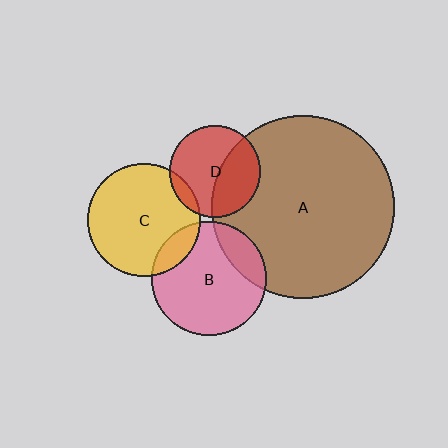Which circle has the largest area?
Circle A (brown).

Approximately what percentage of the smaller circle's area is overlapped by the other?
Approximately 10%.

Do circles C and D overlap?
Yes.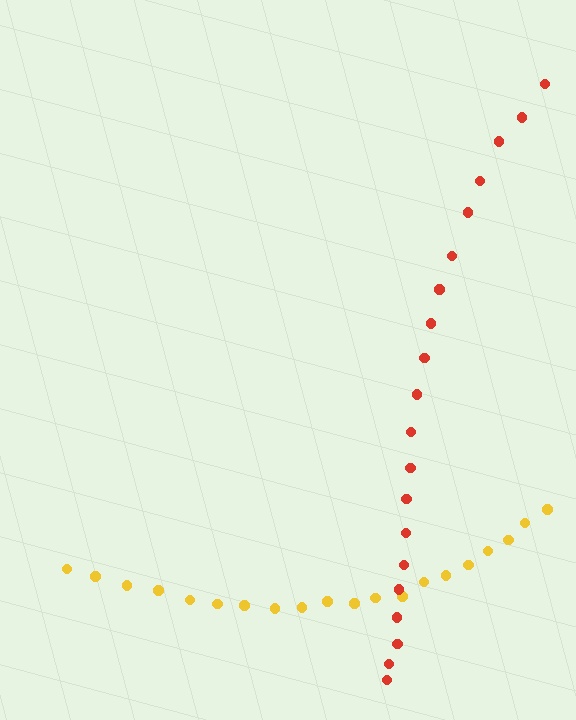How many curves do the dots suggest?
There are 2 distinct paths.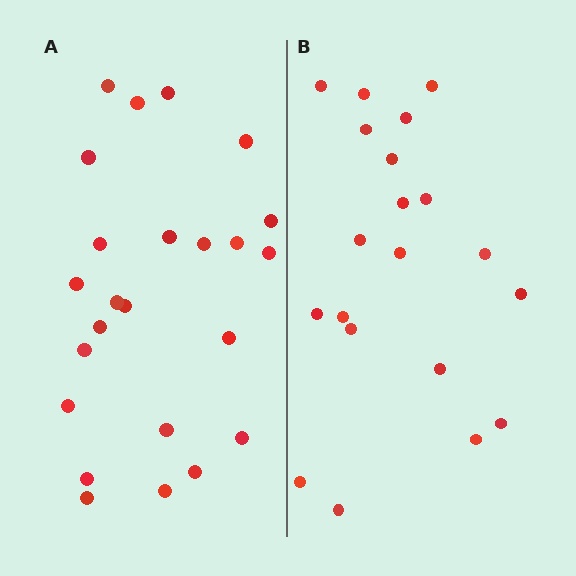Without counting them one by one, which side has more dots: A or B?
Region A (the left region) has more dots.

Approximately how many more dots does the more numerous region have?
Region A has about 4 more dots than region B.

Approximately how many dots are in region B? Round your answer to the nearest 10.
About 20 dots.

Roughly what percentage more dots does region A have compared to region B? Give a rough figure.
About 20% more.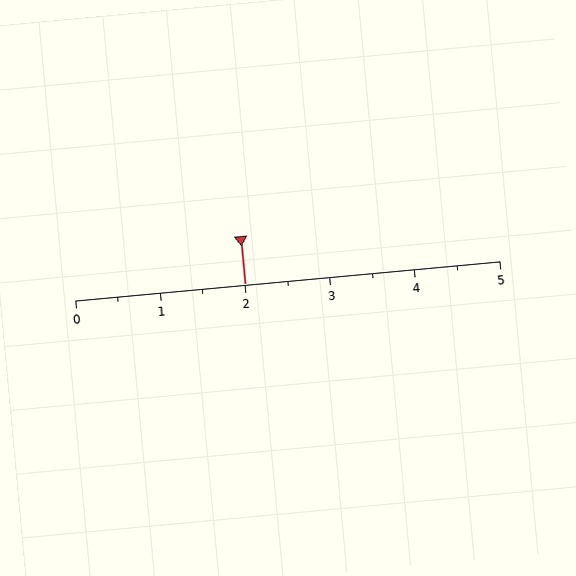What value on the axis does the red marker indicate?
The marker indicates approximately 2.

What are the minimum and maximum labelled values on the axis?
The axis runs from 0 to 5.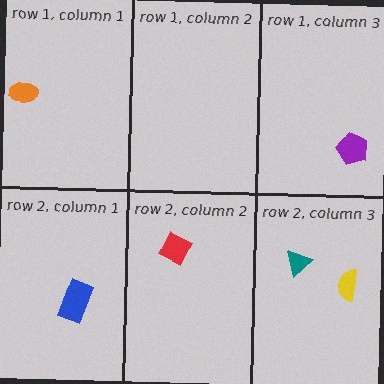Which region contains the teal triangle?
The row 2, column 3 region.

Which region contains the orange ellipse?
The row 1, column 1 region.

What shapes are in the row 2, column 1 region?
The blue rectangle.